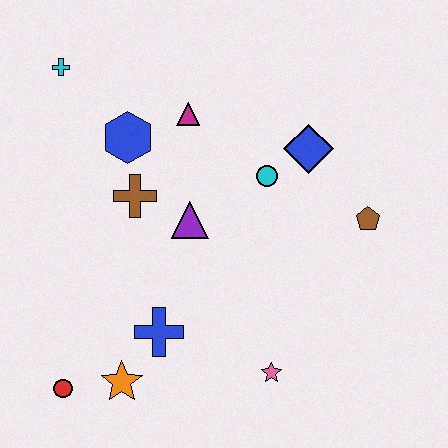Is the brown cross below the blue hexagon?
Yes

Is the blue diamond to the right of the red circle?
Yes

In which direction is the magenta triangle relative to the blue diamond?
The magenta triangle is to the left of the blue diamond.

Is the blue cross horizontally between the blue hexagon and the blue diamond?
Yes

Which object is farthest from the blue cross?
The cyan cross is farthest from the blue cross.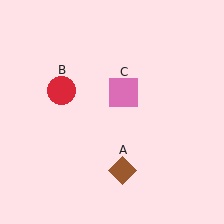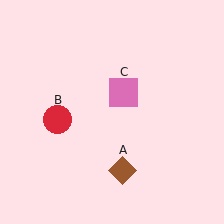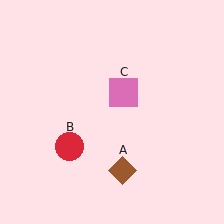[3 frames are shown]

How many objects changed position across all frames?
1 object changed position: red circle (object B).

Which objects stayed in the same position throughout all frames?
Brown diamond (object A) and pink square (object C) remained stationary.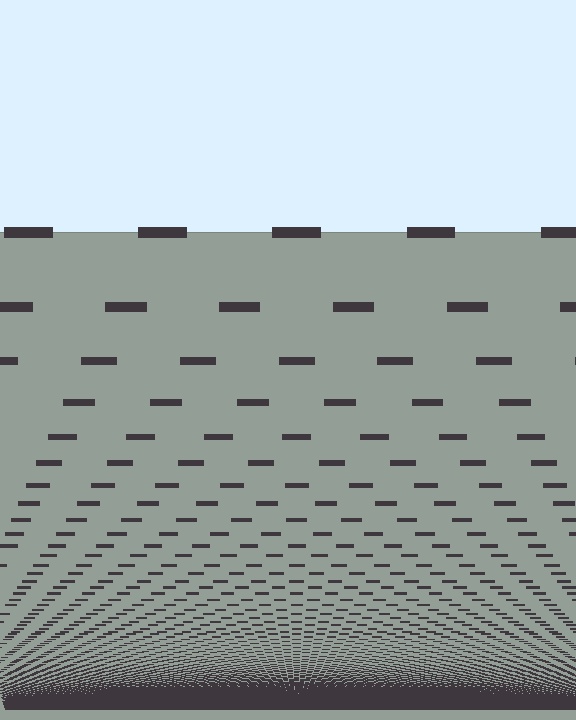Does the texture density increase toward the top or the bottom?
Density increases toward the bottom.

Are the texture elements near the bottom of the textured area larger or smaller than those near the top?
Smaller. The gradient is inverted — elements near the bottom are smaller and denser.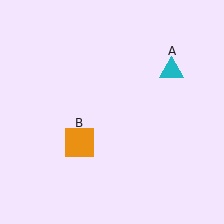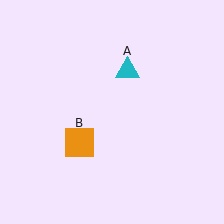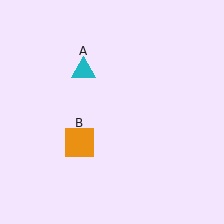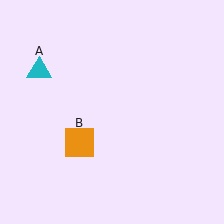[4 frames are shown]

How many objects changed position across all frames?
1 object changed position: cyan triangle (object A).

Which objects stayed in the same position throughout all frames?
Orange square (object B) remained stationary.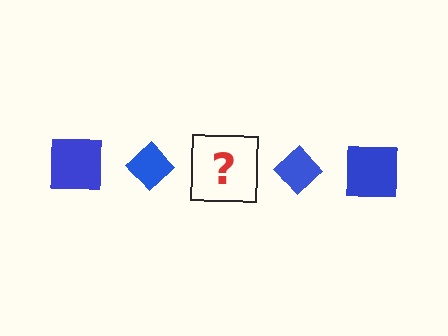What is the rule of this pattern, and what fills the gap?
The rule is that the pattern cycles through square, diamond shapes in blue. The gap should be filled with a blue square.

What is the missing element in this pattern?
The missing element is a blue square.